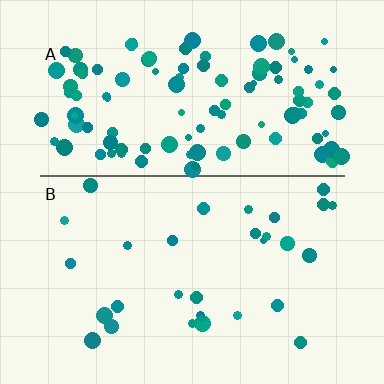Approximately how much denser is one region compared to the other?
Approximately 3.6× — region A over region B.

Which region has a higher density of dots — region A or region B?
A (the top).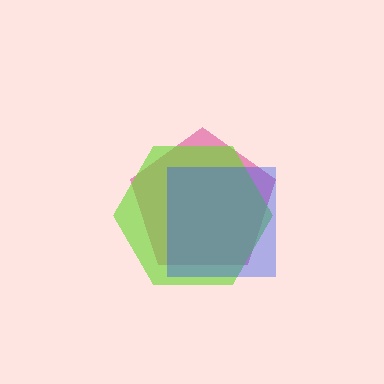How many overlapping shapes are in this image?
There are 3 overlapping shapes in the image.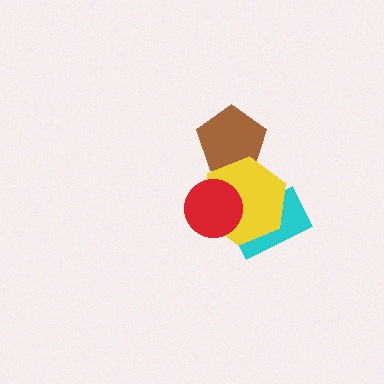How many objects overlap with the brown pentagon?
1 object overlaps with the brown pentagon.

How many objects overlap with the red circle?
2 objects overlap with the red circle.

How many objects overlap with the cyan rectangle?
2 objects overlap with the cyan rectangle.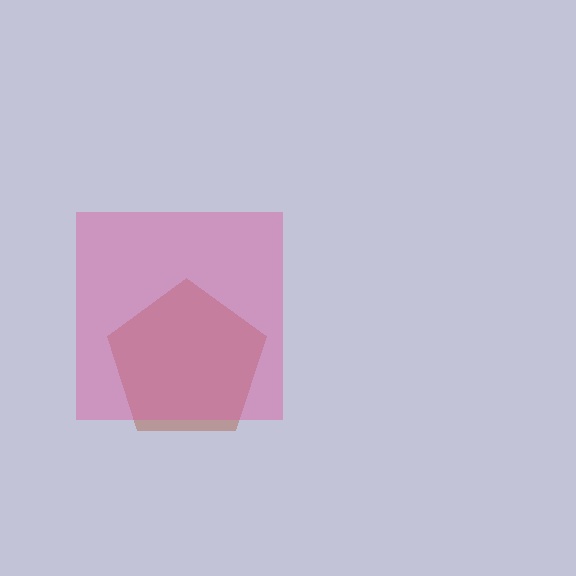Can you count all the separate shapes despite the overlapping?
Yes, there are 2 separate shapes.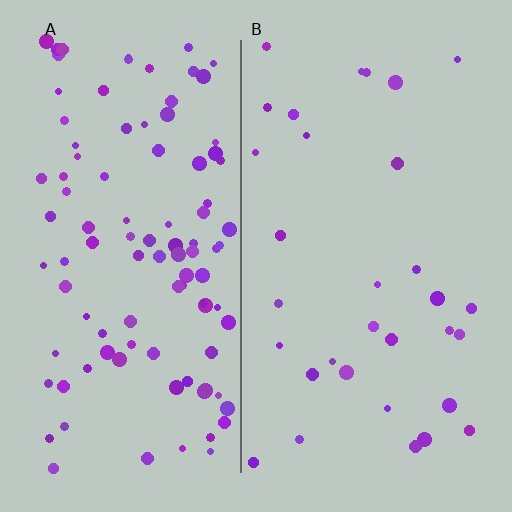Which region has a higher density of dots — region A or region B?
A (the left).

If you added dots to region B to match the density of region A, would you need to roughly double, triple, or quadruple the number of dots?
Approximately triple.